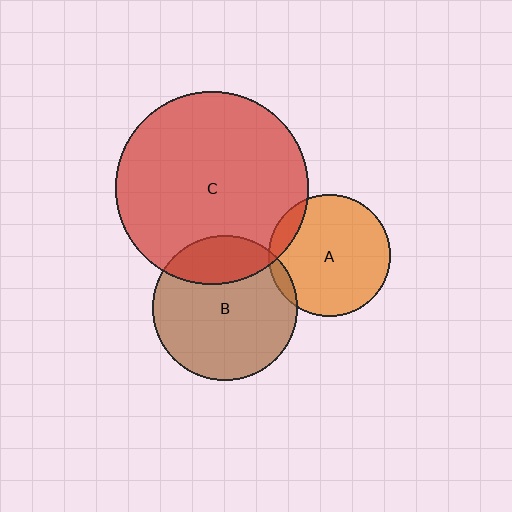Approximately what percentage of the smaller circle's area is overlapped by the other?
Approximately 5%.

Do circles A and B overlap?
Yes.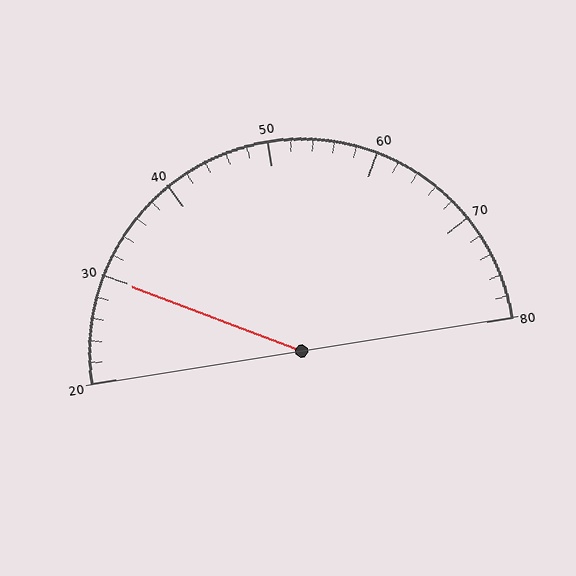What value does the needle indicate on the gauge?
The needle indicates approximately 30.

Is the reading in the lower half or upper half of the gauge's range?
The reading is in the lower half of the range (20 to 80).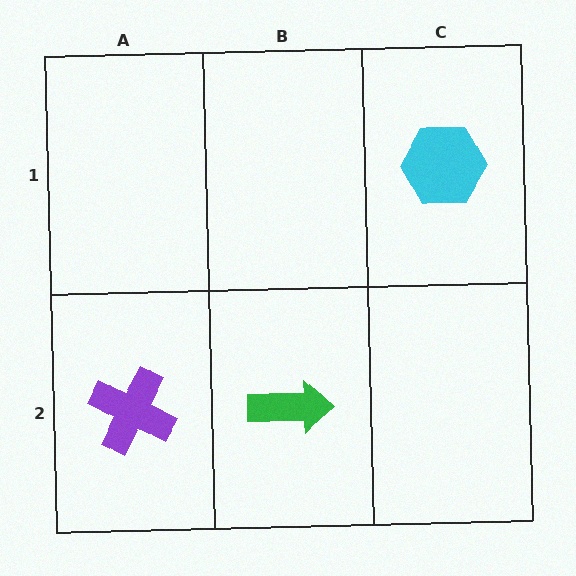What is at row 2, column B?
A green arrow.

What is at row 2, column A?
A purple cross.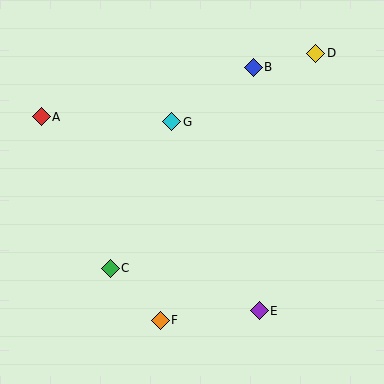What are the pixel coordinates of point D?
Point D is at (316, 53).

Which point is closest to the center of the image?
Point G at (172, 122) is closest to the center.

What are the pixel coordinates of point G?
Point G is at (172, 122).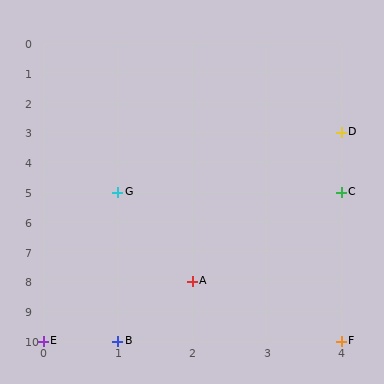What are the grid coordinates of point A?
Point A is at grid coordinates (2, 8).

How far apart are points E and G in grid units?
Points E and G are 1 column and 5 rows apart (about 5.1 grid units diagonally).